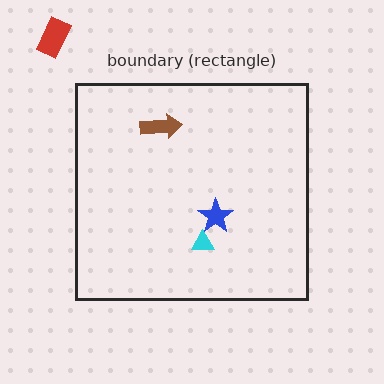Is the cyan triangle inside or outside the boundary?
Inside.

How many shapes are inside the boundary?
3 inside, 1 outside.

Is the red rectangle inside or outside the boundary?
Outside.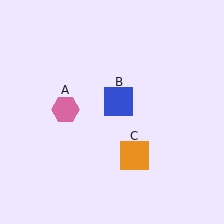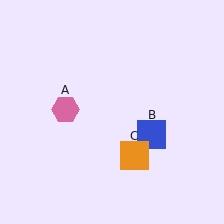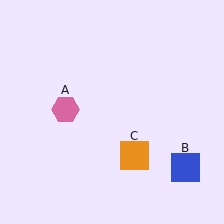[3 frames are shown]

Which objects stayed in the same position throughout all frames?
Pink hexagon (object A) and orange square (object C) remained stationary.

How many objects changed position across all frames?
1 object changed position: blue square (object B).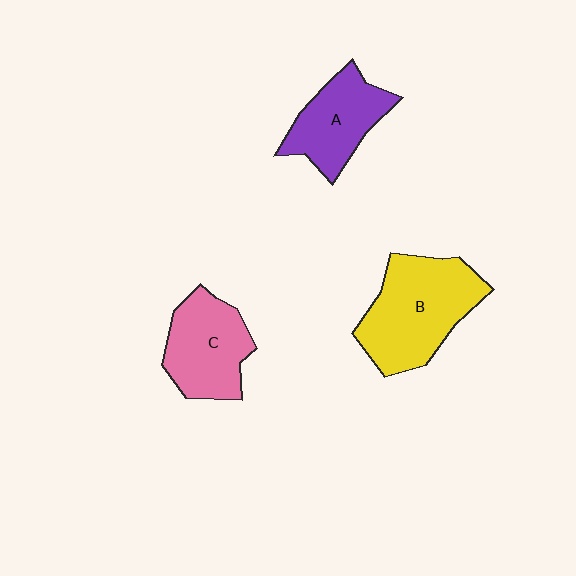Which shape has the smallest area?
Shape A (purple).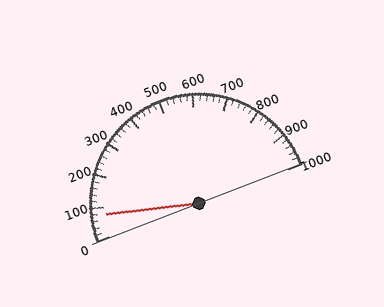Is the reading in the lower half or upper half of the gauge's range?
The reading is in the lower half of the range (0 to 1000).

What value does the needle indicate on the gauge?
The needle indicates approximately 80.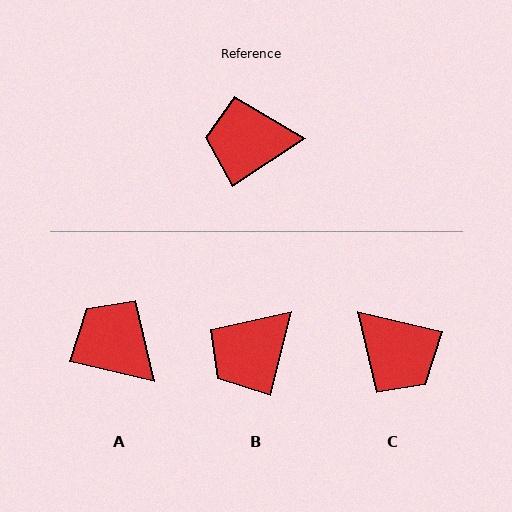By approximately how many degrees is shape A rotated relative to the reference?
Approximately 46 degrees clockwise.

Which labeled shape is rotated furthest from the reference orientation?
C, about 134 degrees away.